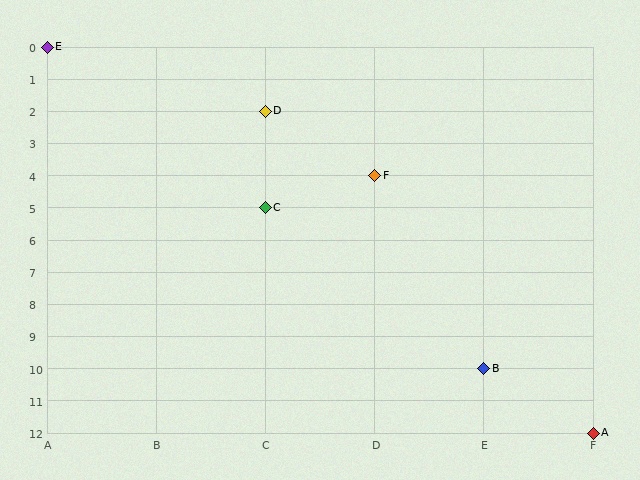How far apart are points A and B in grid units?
Points A and B are 1 column and 2 rows apart (about 2.2 grid units diagonally).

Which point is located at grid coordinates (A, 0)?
Point E is at (A, 0).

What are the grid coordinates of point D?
Point D is at grid coordinates (C, 2).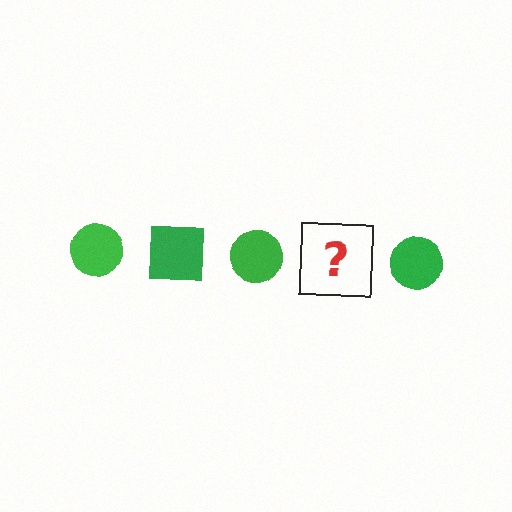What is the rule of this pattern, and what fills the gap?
The rule is that the pattern cycles through circle, square shapes in green. The gap should be filled with a green square.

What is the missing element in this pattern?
The missing element is a green square.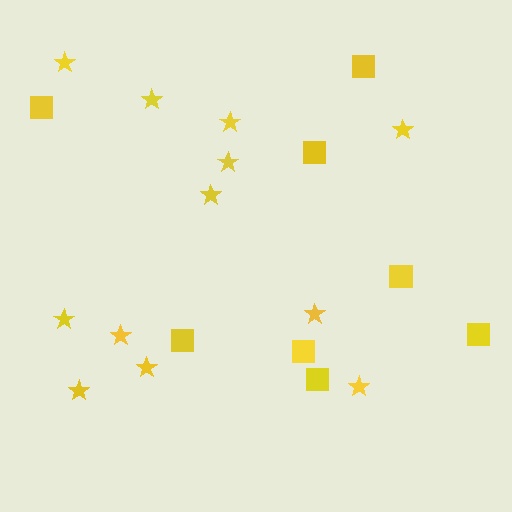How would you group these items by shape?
There are 2 groups: one group of squares (8) and one group of stars (12).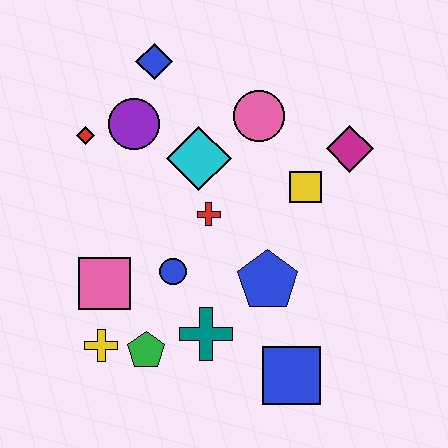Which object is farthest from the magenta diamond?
The yellow cross is farthest from the magenta diamond.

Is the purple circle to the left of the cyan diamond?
Yes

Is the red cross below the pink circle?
Yes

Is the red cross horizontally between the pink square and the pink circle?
Yes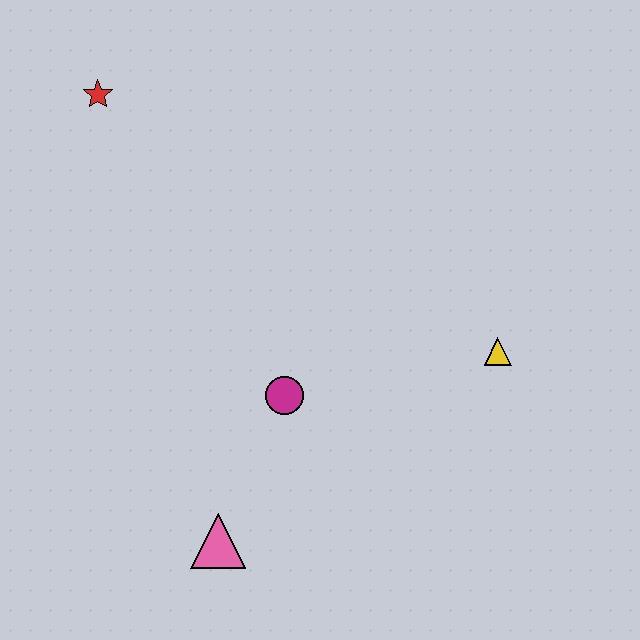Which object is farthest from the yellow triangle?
The red star is farthest from the yellow triangle.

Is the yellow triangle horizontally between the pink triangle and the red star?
No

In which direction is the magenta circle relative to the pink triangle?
The magenta circle is above the pink triangle.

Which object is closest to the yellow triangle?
The magenta circle is closest to the yellow triangle.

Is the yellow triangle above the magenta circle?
Yes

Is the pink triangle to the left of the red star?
No